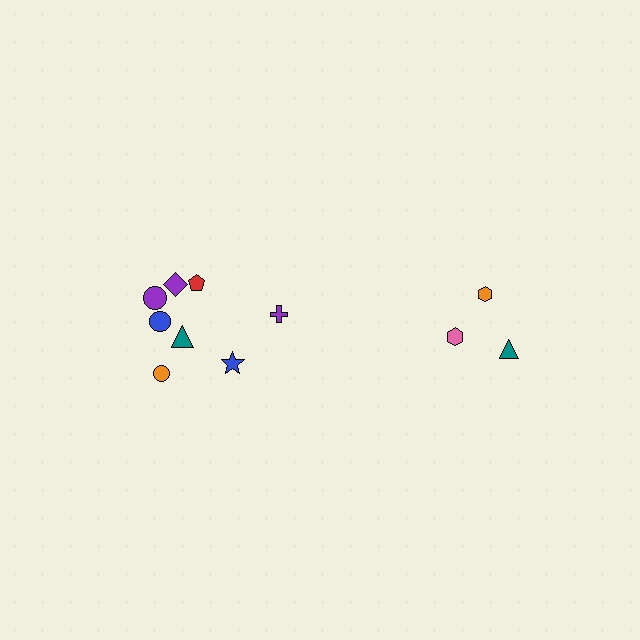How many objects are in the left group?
There are 8 objects.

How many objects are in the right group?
There are 3 objects.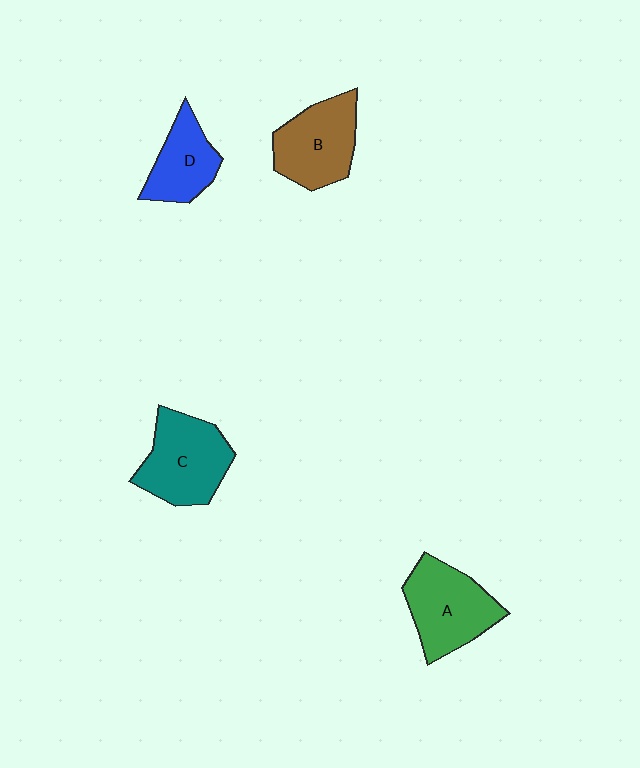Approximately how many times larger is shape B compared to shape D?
Approximately 1.3 times.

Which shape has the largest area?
Shape C (teal).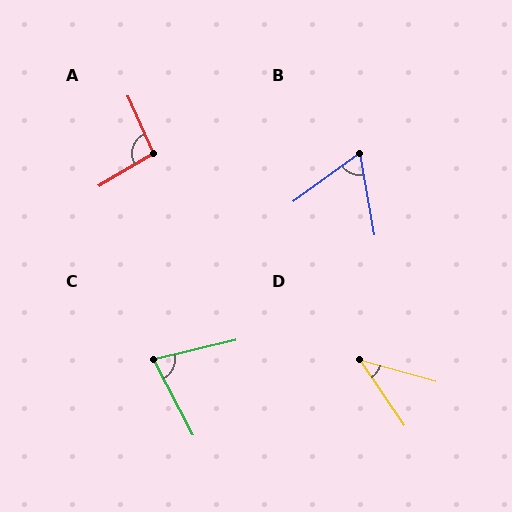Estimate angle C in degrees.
Approximately 76 degrees.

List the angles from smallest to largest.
D (40°), B (64°), C (76°), A (96°).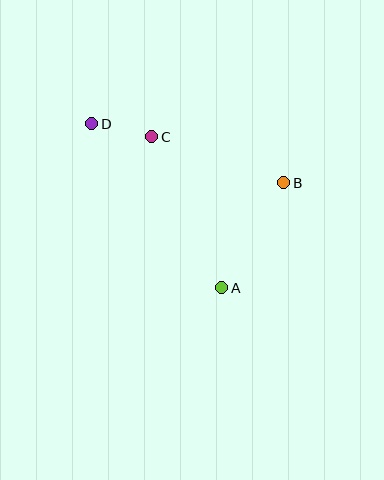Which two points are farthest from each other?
Points A and D are farthest from each other.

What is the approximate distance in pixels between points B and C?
The distance between B and C is approximately 140 pixels.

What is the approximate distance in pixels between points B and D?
The distance between B and D is approximately 201 pixels.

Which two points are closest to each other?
Points C and D are closest to each other.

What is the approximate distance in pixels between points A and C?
The distance between A and C is approximately 167 pixels.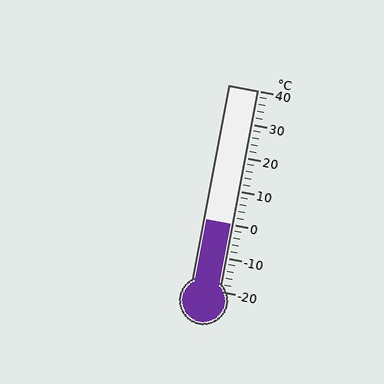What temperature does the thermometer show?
The thermometer shows approximately 0°C.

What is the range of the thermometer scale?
The thermometer scale ranges from -20°C to 40°C.